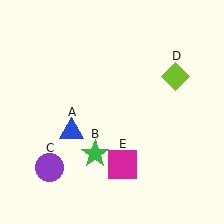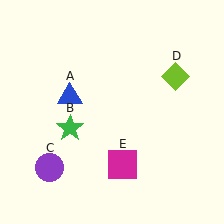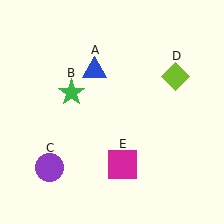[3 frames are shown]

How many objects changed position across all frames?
2 objects changed position: blue triangle (object A), green star (object B).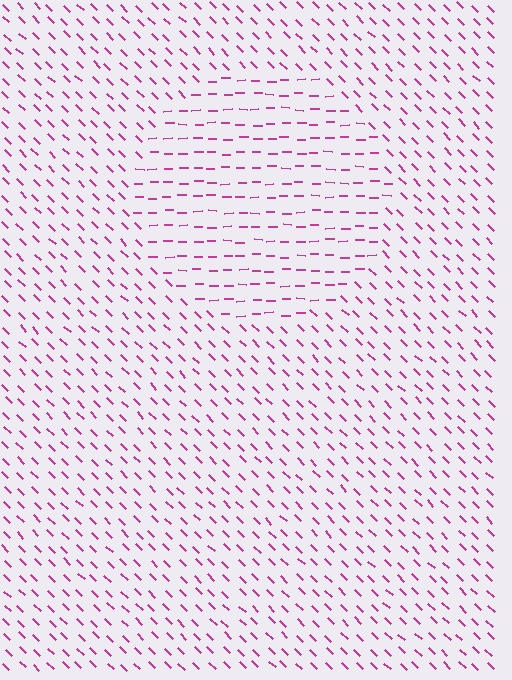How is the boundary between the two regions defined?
The boundary is defined purely by a change in line orientation (approximately 45 degrees difference). All lines are the same color and thickness.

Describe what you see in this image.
The image is filled with small magenta line segments. A circle region in the image has lines oriented differently from the surrounding lines, creating a visible texture boundary.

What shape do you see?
I see a circle.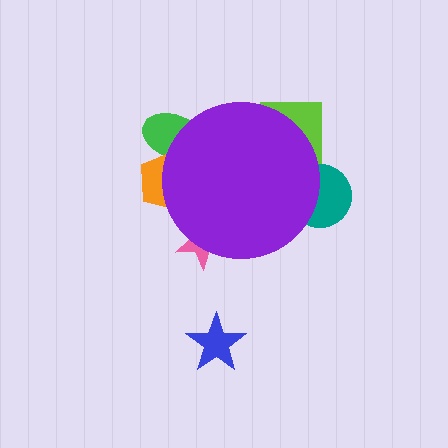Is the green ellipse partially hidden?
Yes, the green ellipse is partially hidden behind the purple circle.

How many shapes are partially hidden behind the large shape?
5 shapes are partially hidden.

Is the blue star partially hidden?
No, the blue star is fully visible.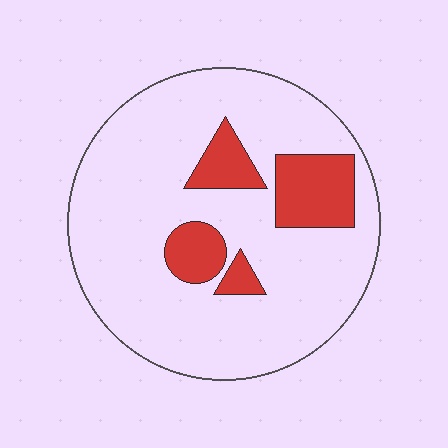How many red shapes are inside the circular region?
4.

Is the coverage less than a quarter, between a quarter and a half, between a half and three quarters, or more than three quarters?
Less than a quarter.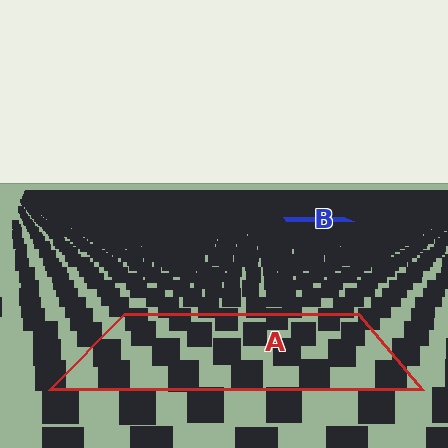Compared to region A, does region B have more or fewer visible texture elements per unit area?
Region B has more texture elements per unit area — they are packed more densely because it is farther away.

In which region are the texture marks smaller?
The texture marks are smaller in region B, because it is farther away.